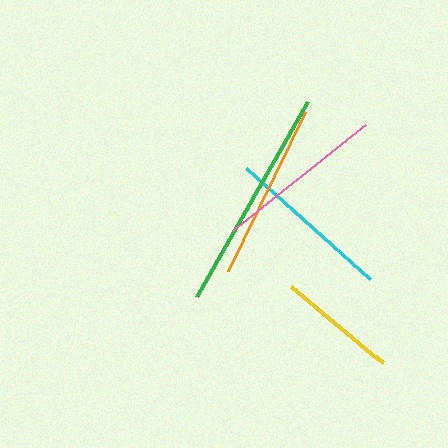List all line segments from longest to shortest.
From longest to shortest: green, orange, pink, cyan, yellow.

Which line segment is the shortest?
The yellow line is the shortest at approximately 120 pixels.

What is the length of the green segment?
The green segment is approximately 225 pixels long.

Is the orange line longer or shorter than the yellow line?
The orange line is longer than the yellow line.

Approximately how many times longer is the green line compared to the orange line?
The green line is approximately 1.3 times the length of the orange line.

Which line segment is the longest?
The green line is the longest at approximately 225 pixels.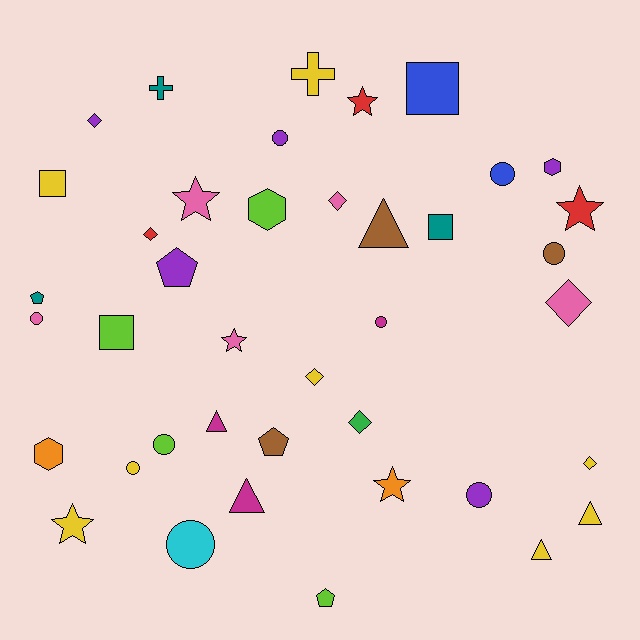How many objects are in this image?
There are 40 objects.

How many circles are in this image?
There are 9 circles.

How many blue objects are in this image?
There are 2 blue objects.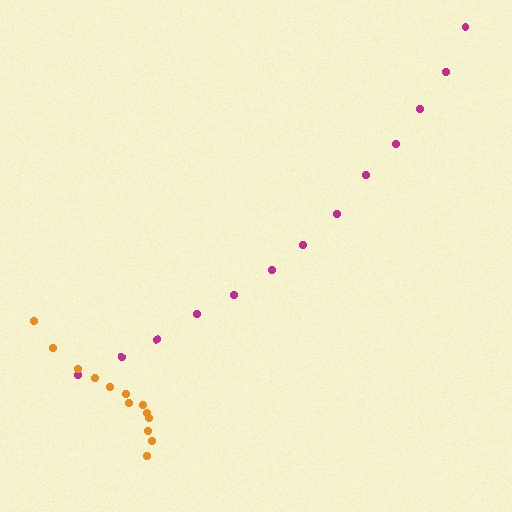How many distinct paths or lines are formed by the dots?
There are 2 distinct paths.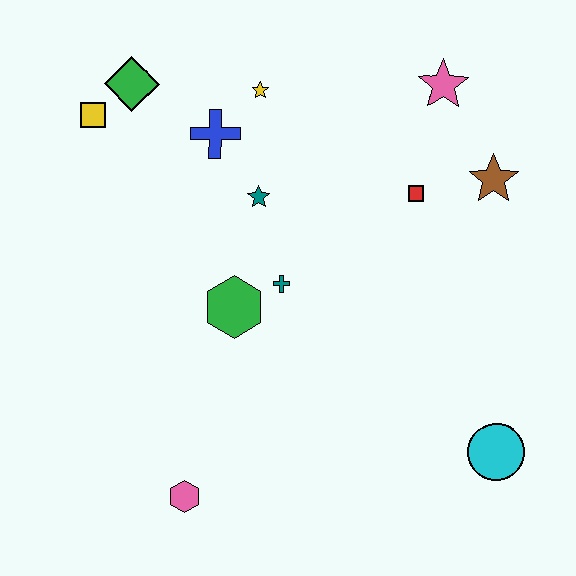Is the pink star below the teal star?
No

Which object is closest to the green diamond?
The yellow square is closest to the green diamond.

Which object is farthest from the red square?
The pink hexagon is farthest from the red square.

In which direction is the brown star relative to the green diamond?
The brown star is to the right of the green diamond.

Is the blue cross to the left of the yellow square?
No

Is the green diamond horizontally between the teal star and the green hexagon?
No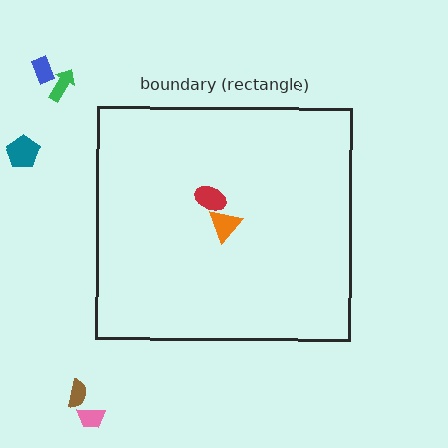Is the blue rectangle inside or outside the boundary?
Outside.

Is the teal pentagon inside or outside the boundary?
Outside.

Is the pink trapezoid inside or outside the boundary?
Outside.